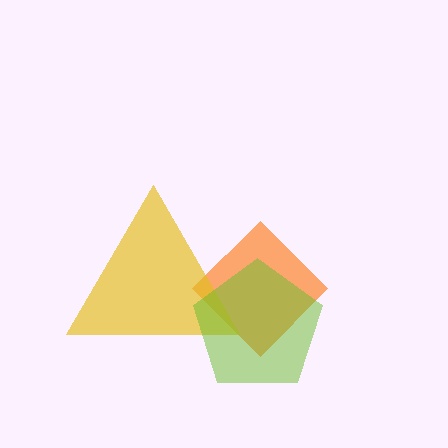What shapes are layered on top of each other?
The layered shapes are: an orange diamond, a yellow triangle, a lime pentagon.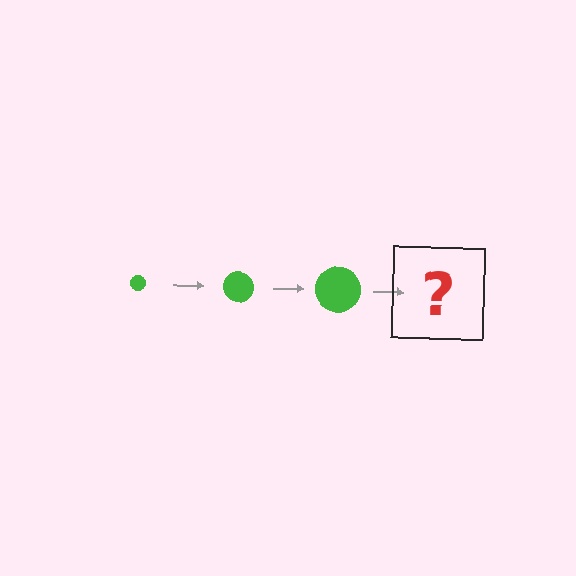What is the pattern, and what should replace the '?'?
The pattern is that the circle gets progressively larger each step. The '?' should be a green circle, larger than the previous one.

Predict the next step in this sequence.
The next step is a green circle, larger than the previous one.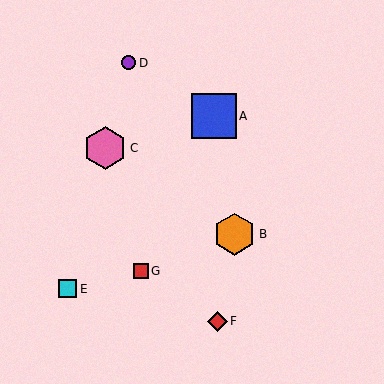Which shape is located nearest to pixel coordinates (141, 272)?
The red square (labeled G) at (141, 271) is nearest to that location.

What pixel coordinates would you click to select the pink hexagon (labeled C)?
Click at (105, 148) to select the pink hexagon C.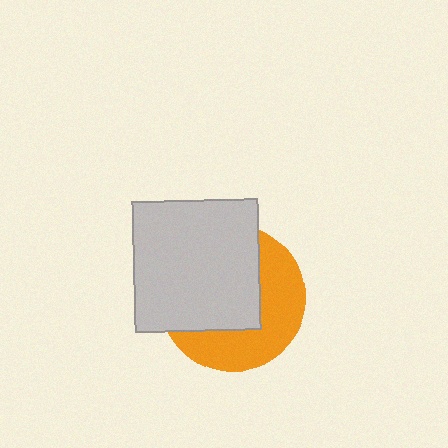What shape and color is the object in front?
The object in front is a light gray rectangle.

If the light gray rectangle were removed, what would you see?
You would see the complete orange circle.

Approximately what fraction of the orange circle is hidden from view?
Roughly 57% of the orange circle is hidden behind the light gray rectangle.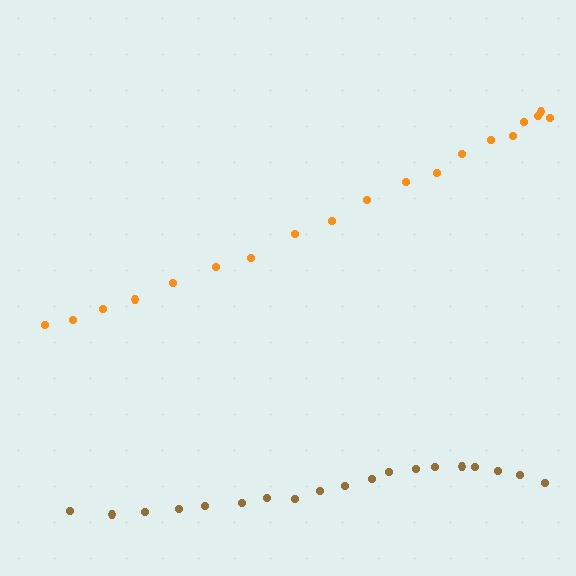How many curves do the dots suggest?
There are 2 distinct paths.